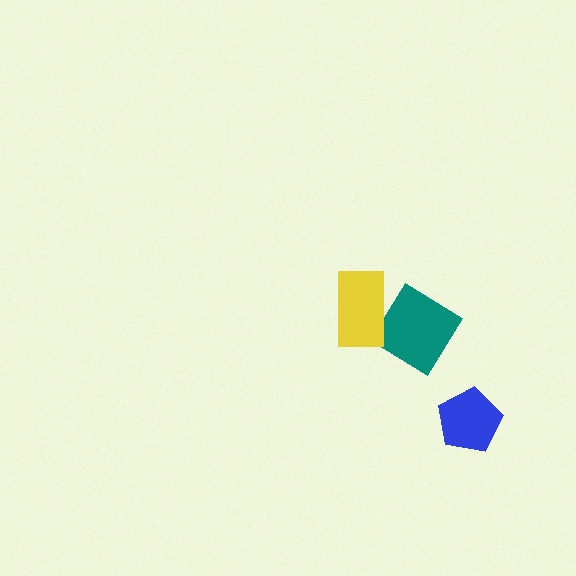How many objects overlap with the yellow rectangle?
1 object overlaps with the yellow rectangle.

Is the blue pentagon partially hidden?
No, no other shape covers it.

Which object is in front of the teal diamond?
The yellow rectangle is in front of the teal diamond.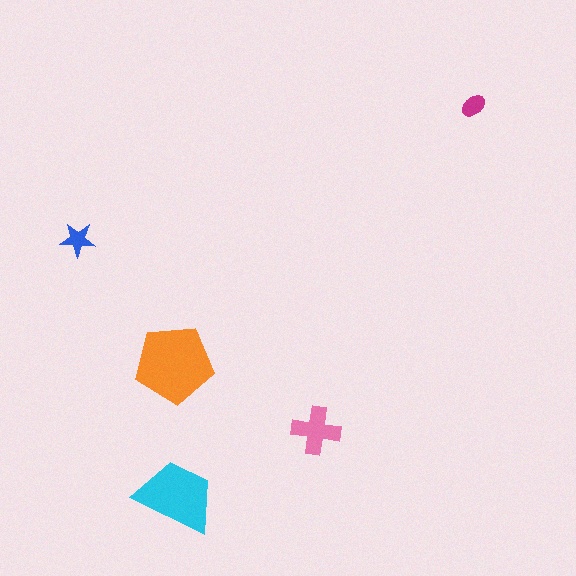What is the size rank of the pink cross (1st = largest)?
3rd.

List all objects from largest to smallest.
The orange pentagon, the cyan trapezoid, the pink cross, the blue star, the magenta ellipse.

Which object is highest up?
The magenta ellipse is topmost.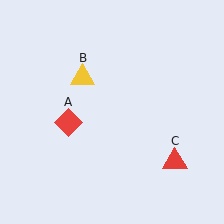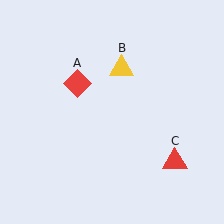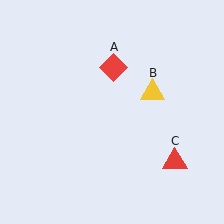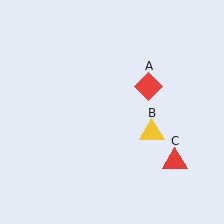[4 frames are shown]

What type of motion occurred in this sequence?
The red diamond (object A), yellow triangle (object B) rotated clockwise around the center of the scene.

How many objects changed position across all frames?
2 objects changed position: red diamond (object A), yellow triangle (object B).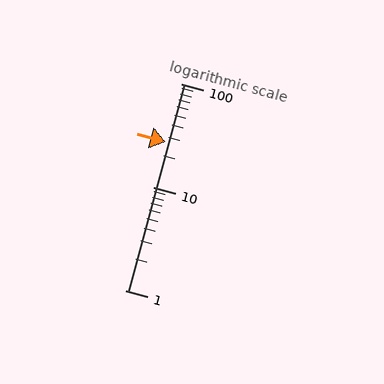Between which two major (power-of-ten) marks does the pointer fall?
The pointer is between 10 and 100.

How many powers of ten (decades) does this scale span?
The scale spans 2 decades, from 1 to 100.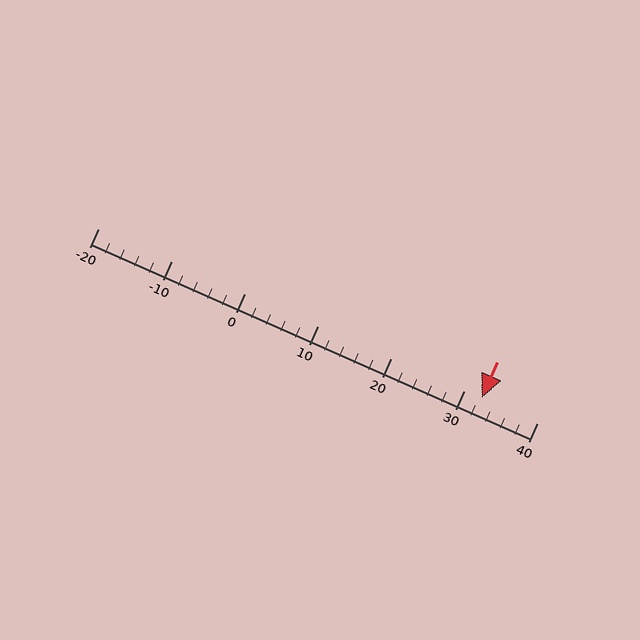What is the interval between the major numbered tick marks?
The major tick marks are spaced 10 units apart.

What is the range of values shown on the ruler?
The ruler shows values from -20 to 40.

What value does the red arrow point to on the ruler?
The red arrow points to approximately 32.